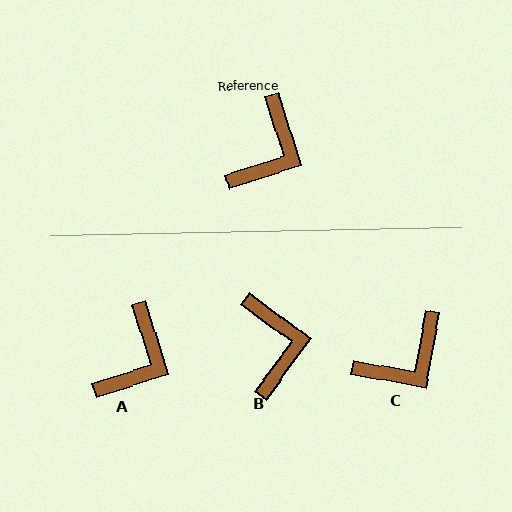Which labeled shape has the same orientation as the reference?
A.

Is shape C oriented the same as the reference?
No, it is off by about 28 degrees.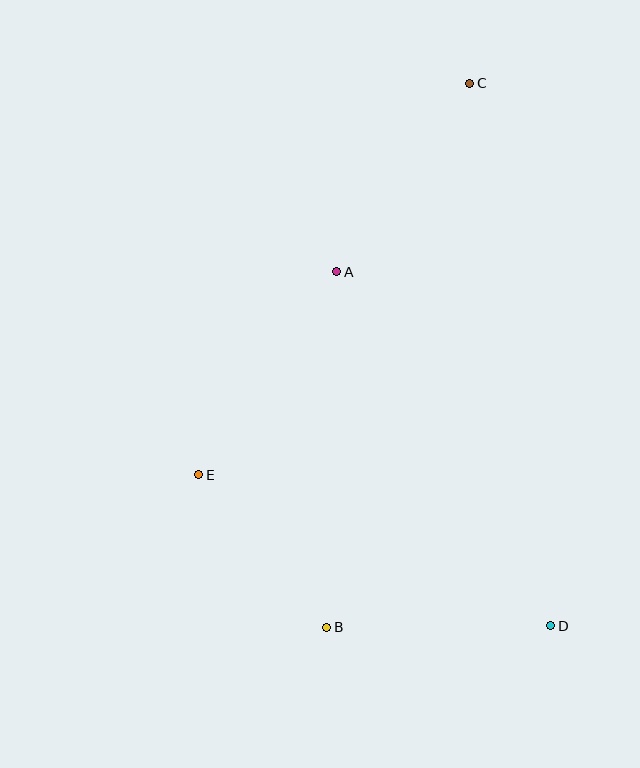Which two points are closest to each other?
Points B and E are closest to each other.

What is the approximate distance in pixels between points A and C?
The distance between A and C is approximately 231 pixels.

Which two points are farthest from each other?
Points B and C are farthest from each other.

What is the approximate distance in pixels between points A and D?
The distance between A and D is approximately 414 pixels.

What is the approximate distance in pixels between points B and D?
The distance between B and D is approximately 224 pixels.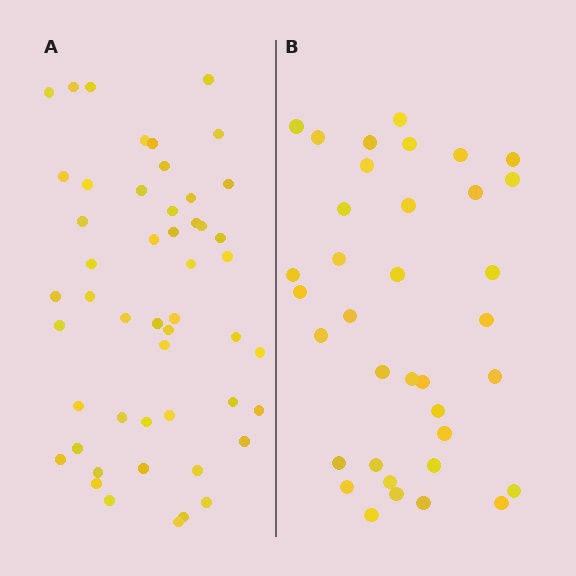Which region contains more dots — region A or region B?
Region A (the left region) has more dots.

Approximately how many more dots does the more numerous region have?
Region A has approximately 15 more dots than region B.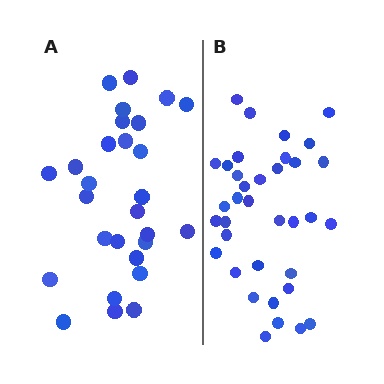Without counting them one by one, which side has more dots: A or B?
Region B (the right region) has more dots.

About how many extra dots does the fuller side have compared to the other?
Region B has roughly 8 or so more dots than region A.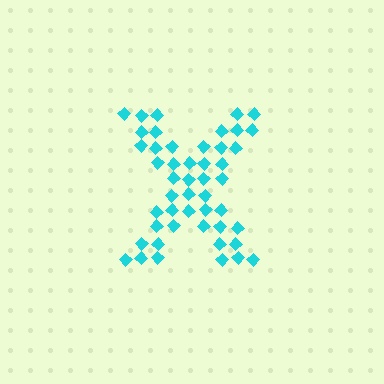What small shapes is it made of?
It is made of small diamonds.